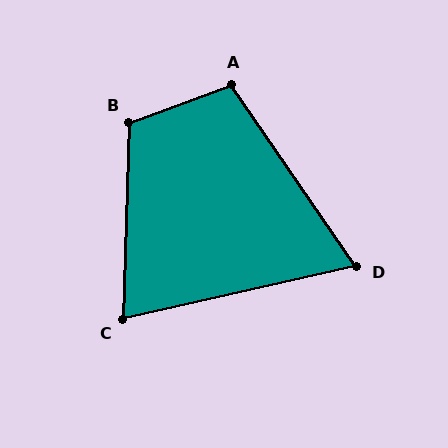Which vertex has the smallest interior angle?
D, at approximately 68 degrees.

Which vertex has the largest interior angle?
B, at approximately 112 degrees.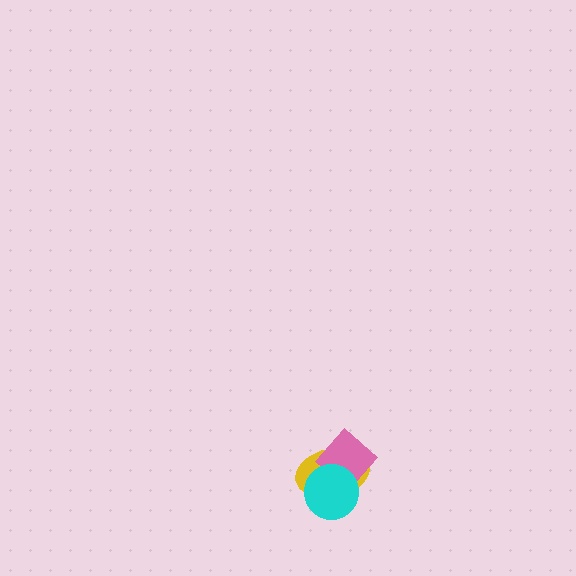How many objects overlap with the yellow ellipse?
2 objects overlap with the yellow ellipse.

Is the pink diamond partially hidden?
Yes, it is partially covered by another shape.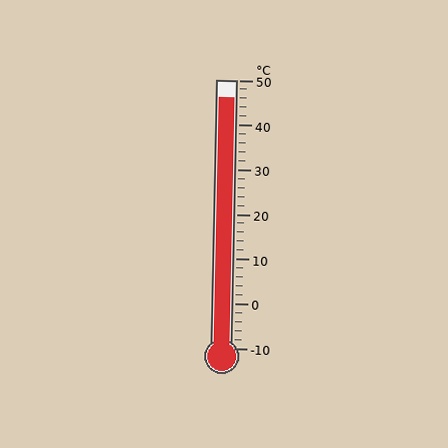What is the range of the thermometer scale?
The thermometer scale ranges from -10°C to 50°C.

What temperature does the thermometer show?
The thermometer shows approximately 46°C.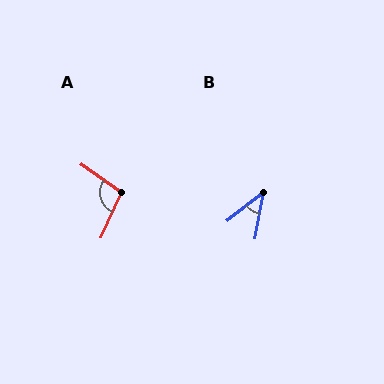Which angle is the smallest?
B, at approximately 41 degrees.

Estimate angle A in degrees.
Approximately 101 degrees.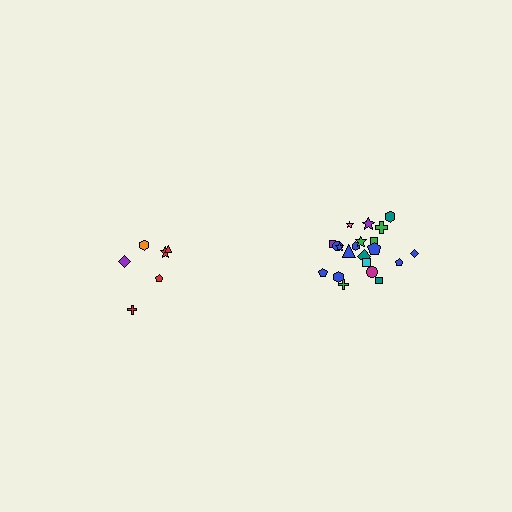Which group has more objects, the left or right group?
The right group.